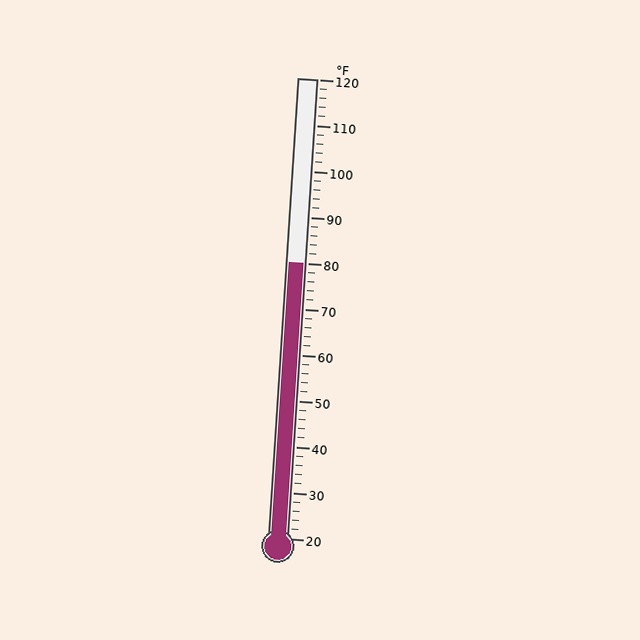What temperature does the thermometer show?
The thermometer shows approximately 80°F.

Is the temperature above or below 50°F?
The temperature is above 50°F.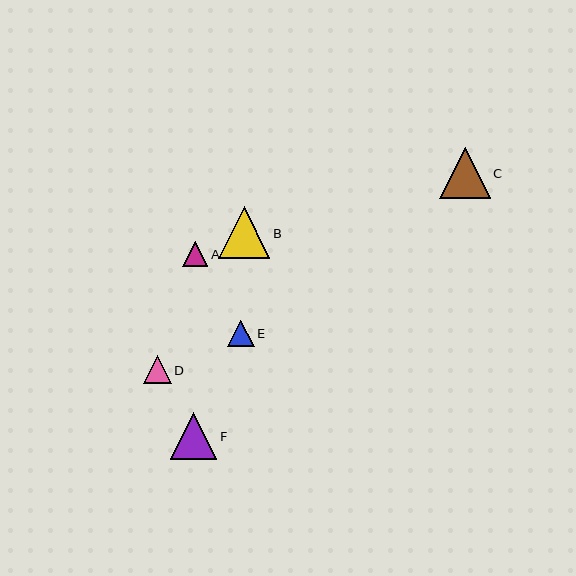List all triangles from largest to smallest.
From largest to smallest: B, C, F, D, E, A.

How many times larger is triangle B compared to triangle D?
Triangle B is approximately 1.8 times the size of triangle D.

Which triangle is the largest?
Triangle B is the largest with a size of approximately 51 pixels.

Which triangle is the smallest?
Triangle A is the smallest with a size of approximately 25 pixels.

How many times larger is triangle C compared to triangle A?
Triangle C is approximately 2.0 times the size of triangle A.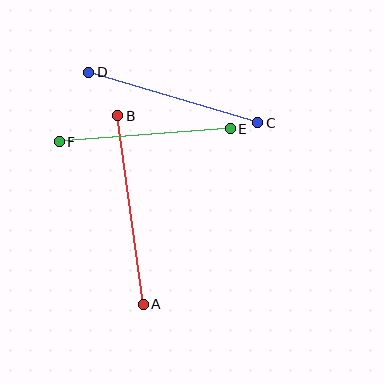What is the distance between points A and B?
The distance is approximately 190 pixels.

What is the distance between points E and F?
The distance is approximately 172 pixels.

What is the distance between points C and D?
The distance is approximately 176 pixels.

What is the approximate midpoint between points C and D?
The midpoint is at approximately (173, 97) pixels.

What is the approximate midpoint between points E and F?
The midpoint is at approximately (145, 135) pixels.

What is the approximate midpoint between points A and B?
The midpoint is at approximately (130, 210) pixels.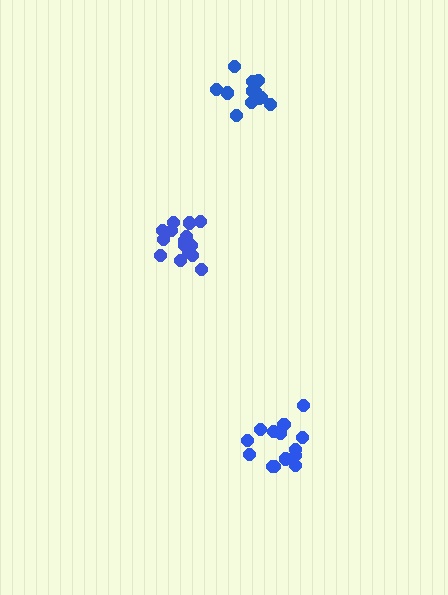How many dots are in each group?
Group 1: 15 dots, Group 2: 14 dots, Group 3: 13 dots (42 total).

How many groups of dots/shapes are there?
There are 3 groups.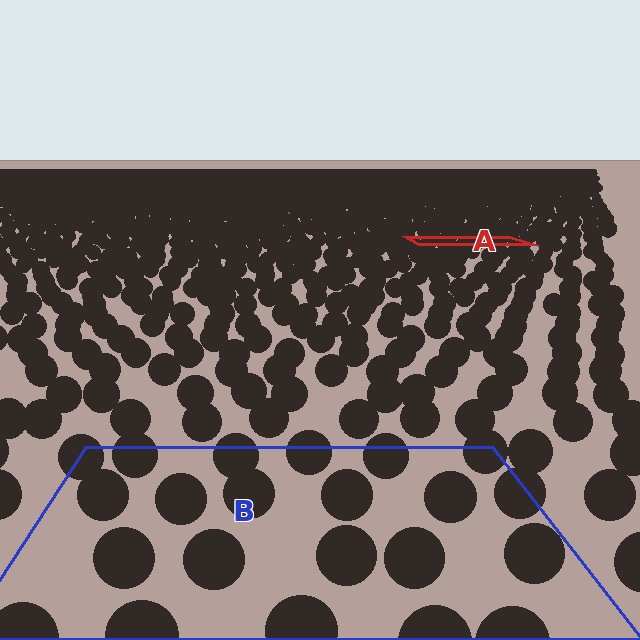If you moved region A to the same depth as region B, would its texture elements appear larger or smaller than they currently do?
They would appear larger. At a closer depth, the same texture elements are projected at a bigger on-screen size.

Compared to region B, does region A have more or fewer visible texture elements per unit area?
Region A has more texture elements per unit area — they are packed more densely because it is farther away.